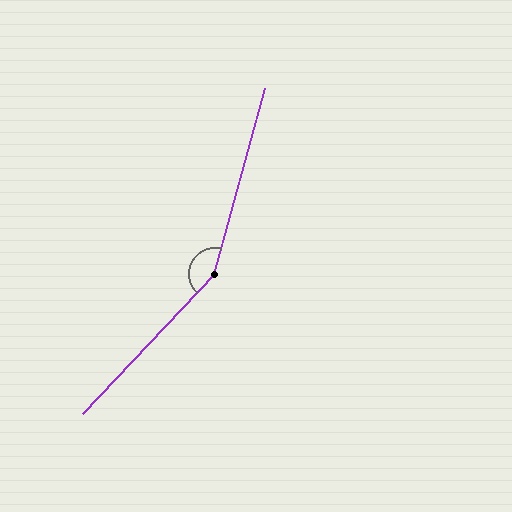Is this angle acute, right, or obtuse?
It is obtuse.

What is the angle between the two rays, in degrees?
Approximately 152 degrees.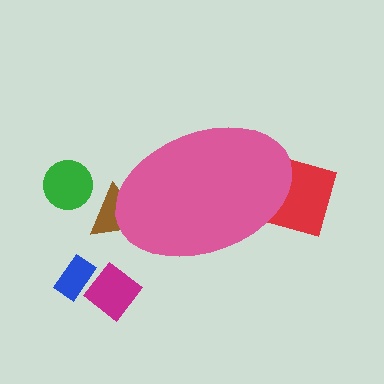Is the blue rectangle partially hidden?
No, the blue rectangle is fully visible.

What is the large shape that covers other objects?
A pink ellipse.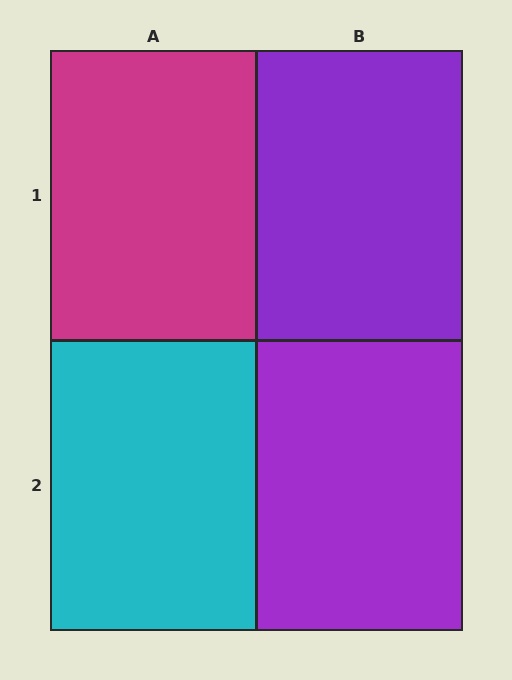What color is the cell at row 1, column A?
Magenta.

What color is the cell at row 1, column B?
Purple.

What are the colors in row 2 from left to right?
Cyan, purple.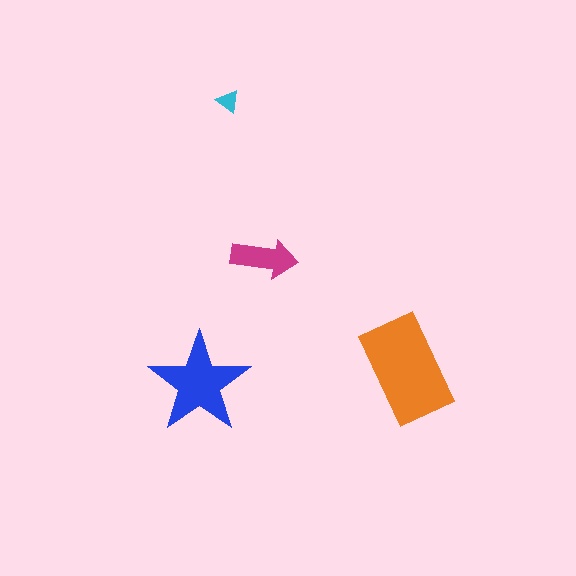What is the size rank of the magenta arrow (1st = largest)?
3rd.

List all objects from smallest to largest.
The cyan triangle, the magenta arrow, the blue star, the orange rectangle.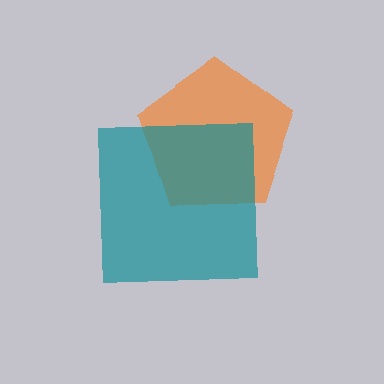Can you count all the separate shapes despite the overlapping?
Yes, there are 2 separate shapes.